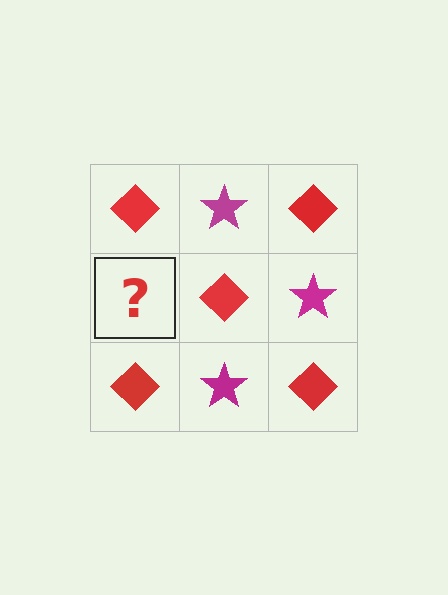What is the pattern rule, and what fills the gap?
The rule is that it alternates red diamond and magenta star in a checkerboard pattern. The gap should be filled with a magenta star.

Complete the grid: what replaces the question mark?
The question mark should be replaced with a magenta star.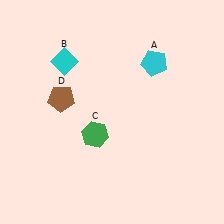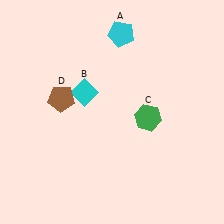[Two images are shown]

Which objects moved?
The objects that moved are: the cyan pentagon (A), the cyan diamond (B), the green hexagon (C).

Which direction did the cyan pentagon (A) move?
The cyan pentagon (A) moved left.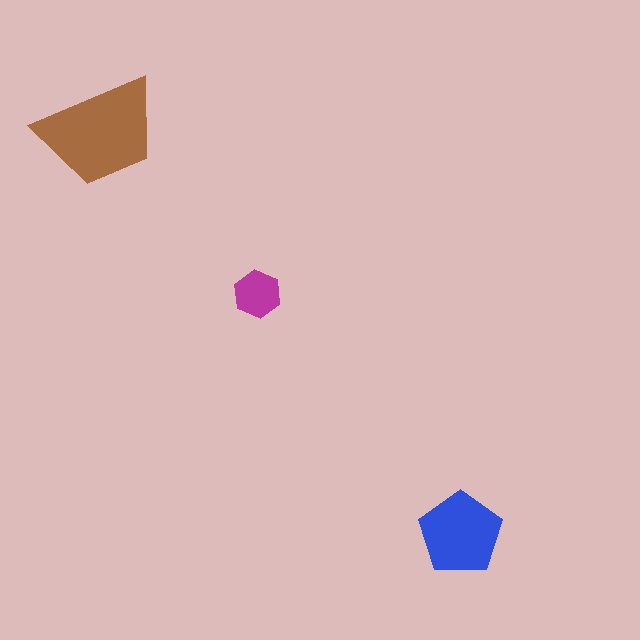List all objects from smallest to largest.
The magenta hexagon, the blue pentagon, the brown trapezoid.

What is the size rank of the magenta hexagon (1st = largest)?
3rd.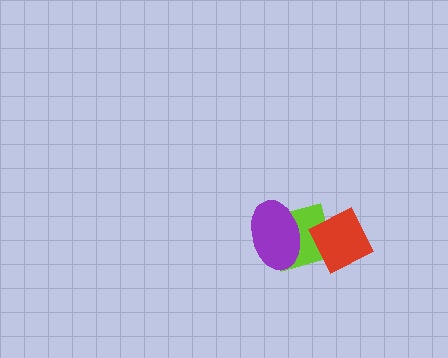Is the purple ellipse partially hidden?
No, no other shape covers it.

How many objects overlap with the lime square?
2 objects overlap with the lime square.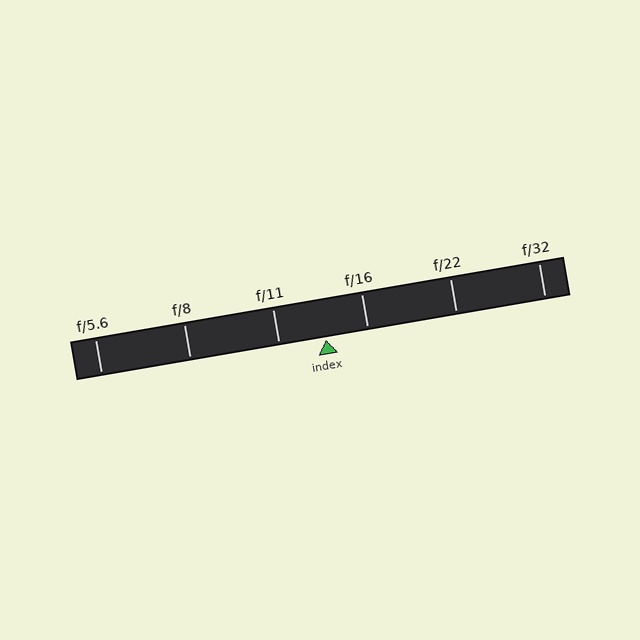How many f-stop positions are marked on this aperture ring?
There are 6 f-stop positions marked.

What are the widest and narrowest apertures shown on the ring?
The widest aperture shown is f/5.6 and the narrowest is f/32.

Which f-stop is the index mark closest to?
The index mark is closest to f/16.